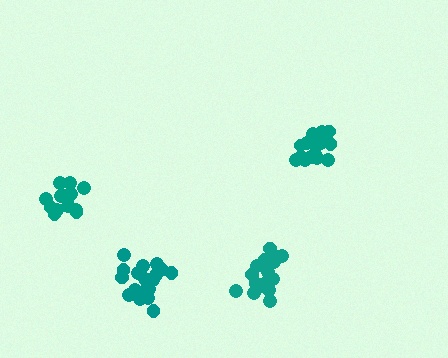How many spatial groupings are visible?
There are 4 spatial groupings.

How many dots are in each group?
Group 1: 14 dots, Group 2: 19 dots, Group 3: 19 dots, Group 4: 17 dots (69 total).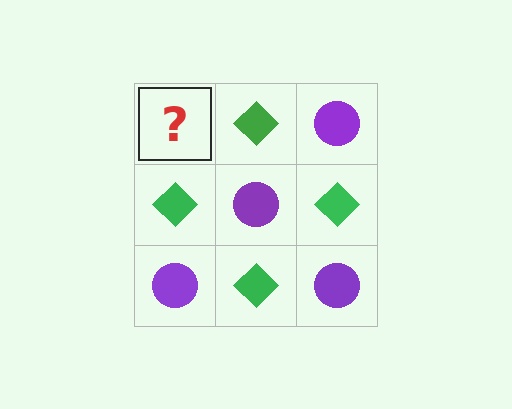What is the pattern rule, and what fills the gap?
The rule is that it alternates purple circle and green diamond in a checkerboard pattern. The gap should be filled with a purple circle.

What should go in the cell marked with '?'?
The missing cell should contain a purple circle.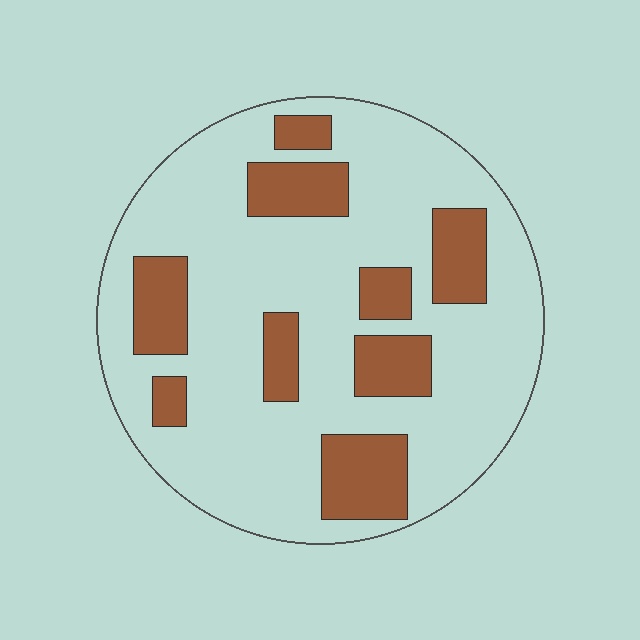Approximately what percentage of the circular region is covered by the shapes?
Approximately 25%.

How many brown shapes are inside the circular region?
9.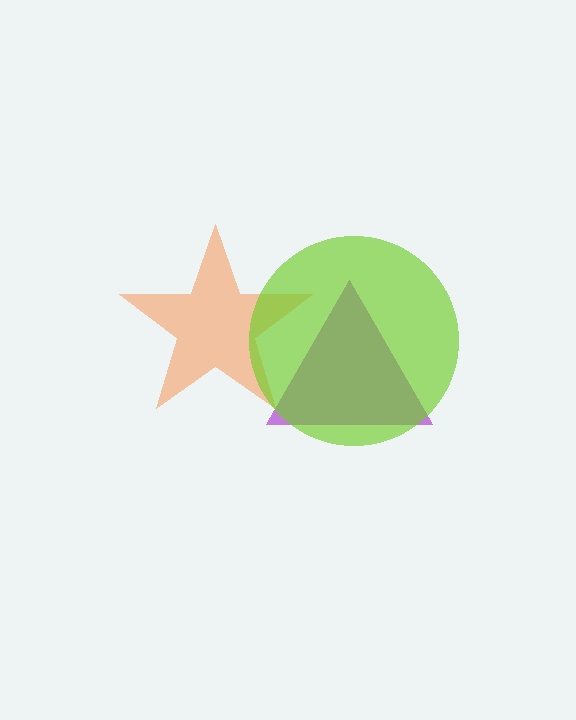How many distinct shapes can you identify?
There are 3 distinct shapes: a purple triangle, an orange star, a lime circle.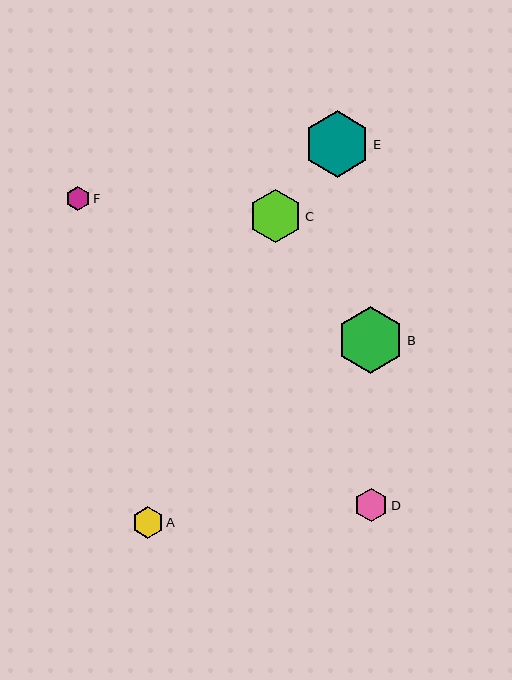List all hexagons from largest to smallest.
From largest to smallest: B, E, C, D, A, F.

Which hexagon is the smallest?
Hexagon F is the smallest with a size of approximately 24 pixels.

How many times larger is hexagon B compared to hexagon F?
Hexagon B is approximately 2.7 times the size of hexagon F.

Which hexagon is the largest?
Hexagon B is the largest with a size of approximately 67 pixels.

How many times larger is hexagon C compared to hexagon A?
Hexagon C is approximately 1.7 times the size of hexagon A.